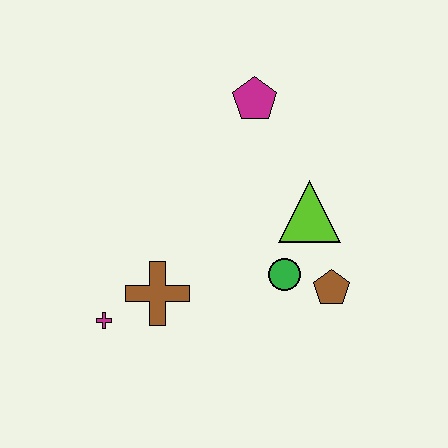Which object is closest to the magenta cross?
The brown cross is closest to the magenta cross.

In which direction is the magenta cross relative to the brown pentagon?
The magenta cross is to the left of the brown pentagon.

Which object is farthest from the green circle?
The magenta cross is farthest from the green circle.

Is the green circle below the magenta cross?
No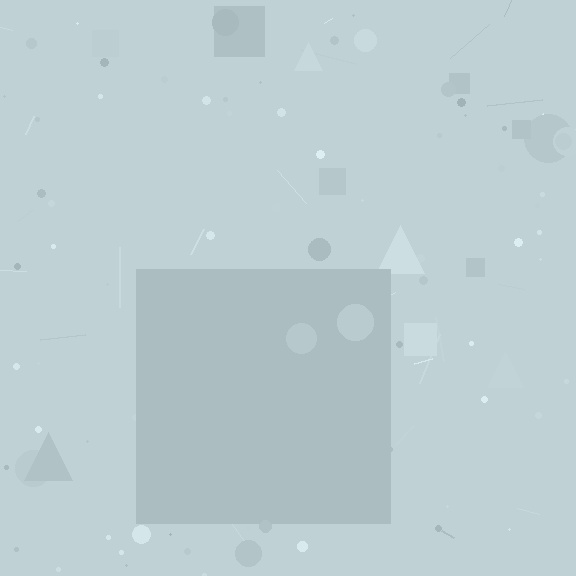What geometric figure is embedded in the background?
A square is embedded in the background.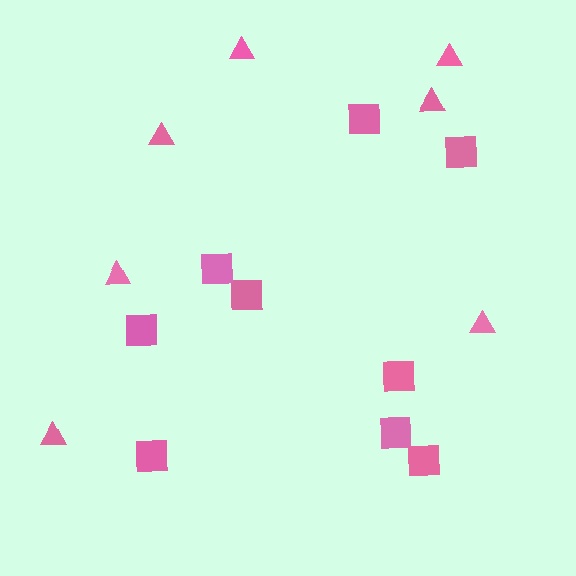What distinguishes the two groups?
There are 2 groups: one group of squares (9) and one group of triangles (7).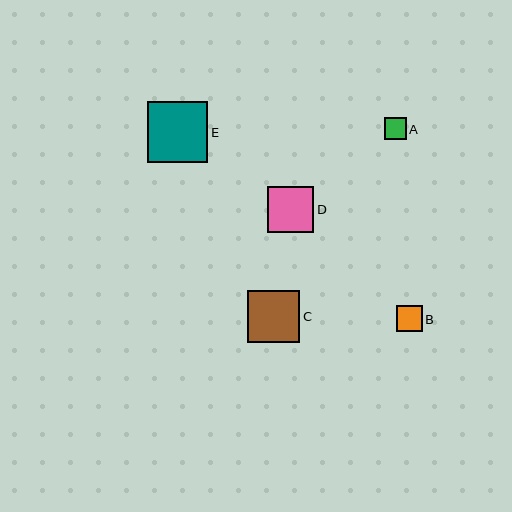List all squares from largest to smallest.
From largest to smallest: E, C, D, B, A.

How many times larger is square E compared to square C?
Square E is approximately 1.2 times the size of square C.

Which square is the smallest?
Square A is the smallest with a size of approximately 22 pixels.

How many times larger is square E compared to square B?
Square E is approximately 2.3 times the size of square B.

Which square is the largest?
Square E is the largest with a size of approximately 60 pixels.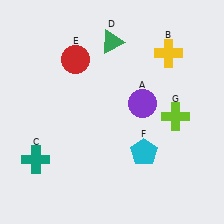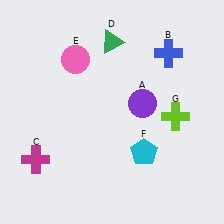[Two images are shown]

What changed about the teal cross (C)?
In Image 1, C is teal. In Image 2, it changed to magenta.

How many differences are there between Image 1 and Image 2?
There are 3 differences between the two images.